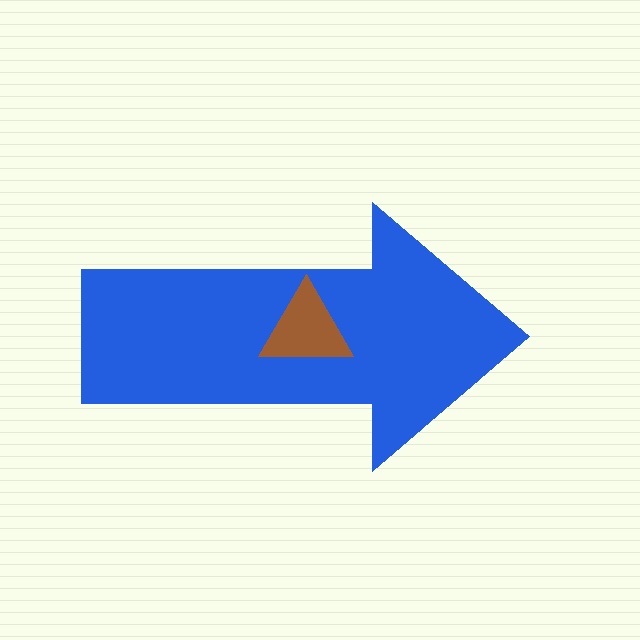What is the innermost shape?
The brown triangle.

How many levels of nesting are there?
2.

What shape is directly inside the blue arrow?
The brown triangle.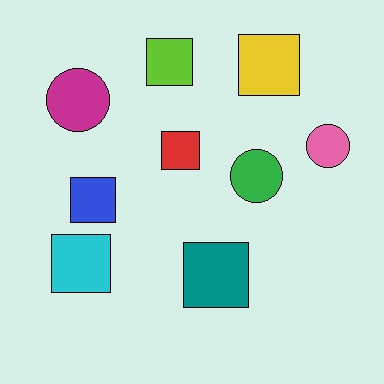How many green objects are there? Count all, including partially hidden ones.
There is 1 green object.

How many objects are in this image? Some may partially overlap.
There are 9 objects.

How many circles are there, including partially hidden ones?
There are 3 circles.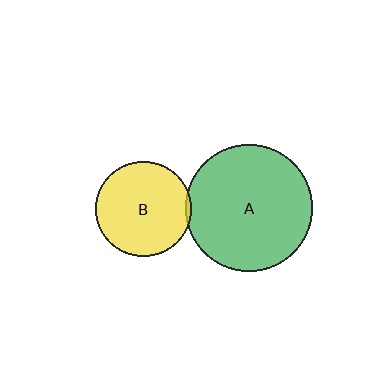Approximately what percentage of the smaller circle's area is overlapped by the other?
Approximately 5%.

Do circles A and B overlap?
Yes.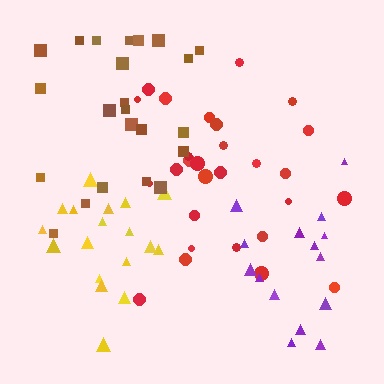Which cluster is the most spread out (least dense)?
Red.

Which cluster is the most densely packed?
Yellow.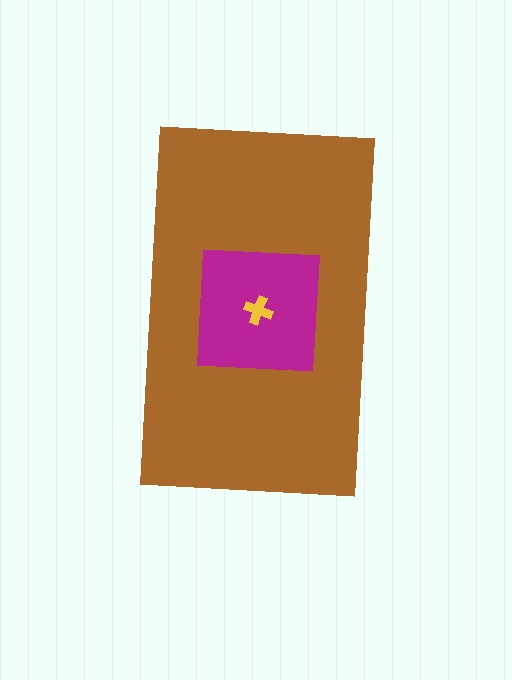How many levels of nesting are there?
3.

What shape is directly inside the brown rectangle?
The magenta square.